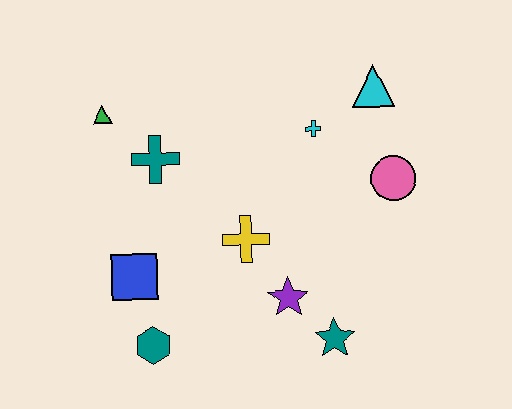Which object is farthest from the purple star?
The green triangle is farthest from the purple star.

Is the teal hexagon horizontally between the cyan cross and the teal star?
No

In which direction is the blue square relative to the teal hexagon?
The blue square is above the teal hexagon.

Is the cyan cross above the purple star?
Yes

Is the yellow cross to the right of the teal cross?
Yes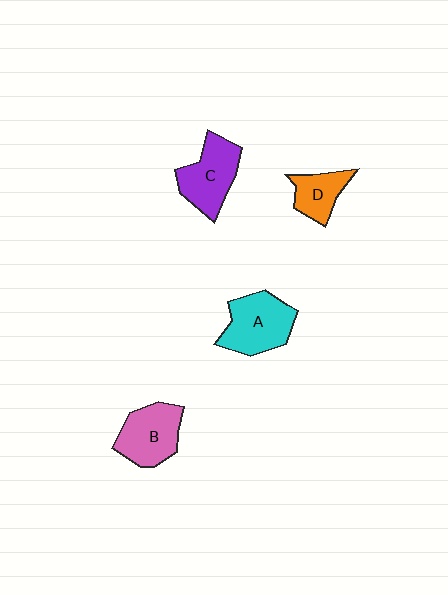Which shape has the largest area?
Shape A (cyan).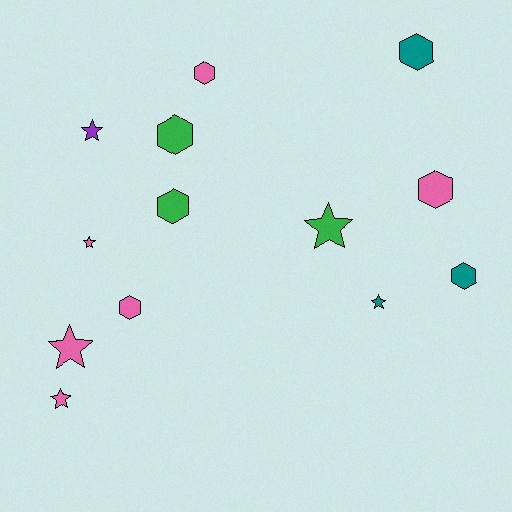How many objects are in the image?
There are 13 objects.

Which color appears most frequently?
Pink, with 6 objects.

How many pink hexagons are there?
There are 3 pink hexagons.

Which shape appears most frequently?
Hexagon, with 7 objects.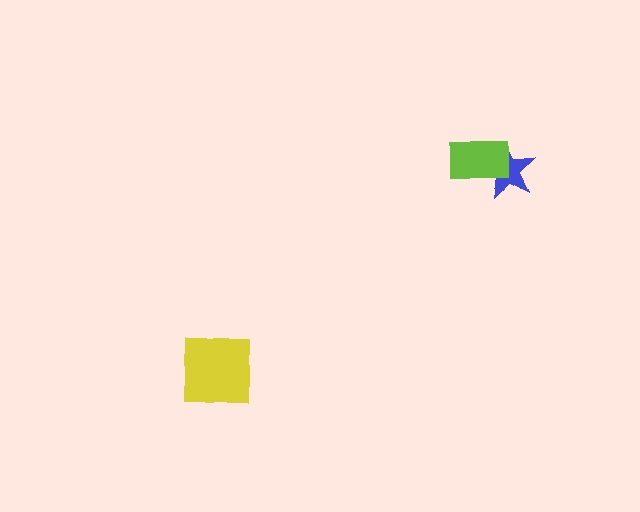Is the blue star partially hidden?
Yes, it is partially covered by another shape.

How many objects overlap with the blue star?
1 object overlaps with the blue star.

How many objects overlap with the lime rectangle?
1 object overlaps with the lime rectangle.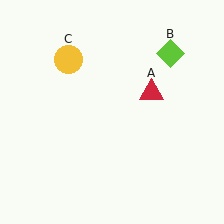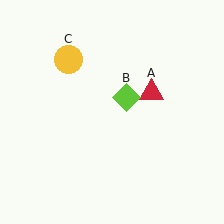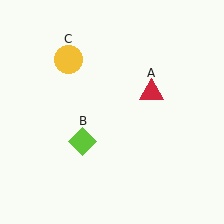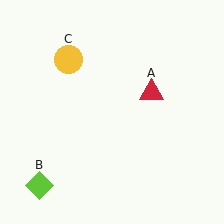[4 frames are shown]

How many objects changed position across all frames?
1 object changed position: lime diamond (object B).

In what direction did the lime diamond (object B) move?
The lime diamond (object B) moved down and to the left.